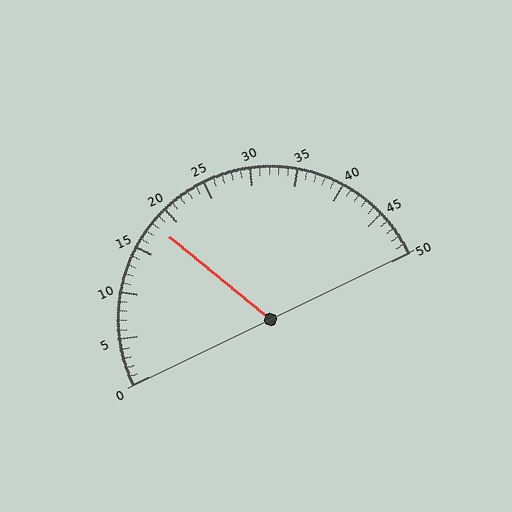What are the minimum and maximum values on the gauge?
The gauge ranges from 0 to 50.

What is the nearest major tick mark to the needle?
The nearest major tick mark is 20.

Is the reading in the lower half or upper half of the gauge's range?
The reading is in the lower half of the range (0 to 50).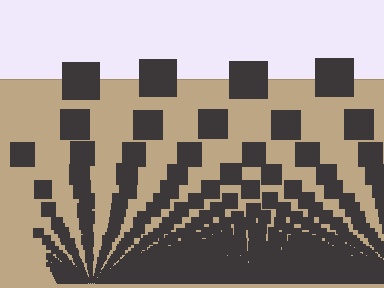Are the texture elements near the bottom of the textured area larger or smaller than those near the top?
Smaller. The gradient is inverted — elements near the bottom are smaller and denser.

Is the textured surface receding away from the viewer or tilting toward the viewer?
The surface appears to tilt toward the viewer. Texture elements get larger and sparser toward the top.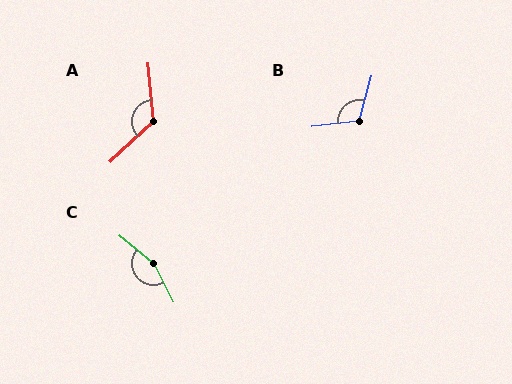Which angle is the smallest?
B, at approximately 111 degrees.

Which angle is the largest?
C, at approximately 156 degrees.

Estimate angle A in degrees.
Approximately 127 degrees.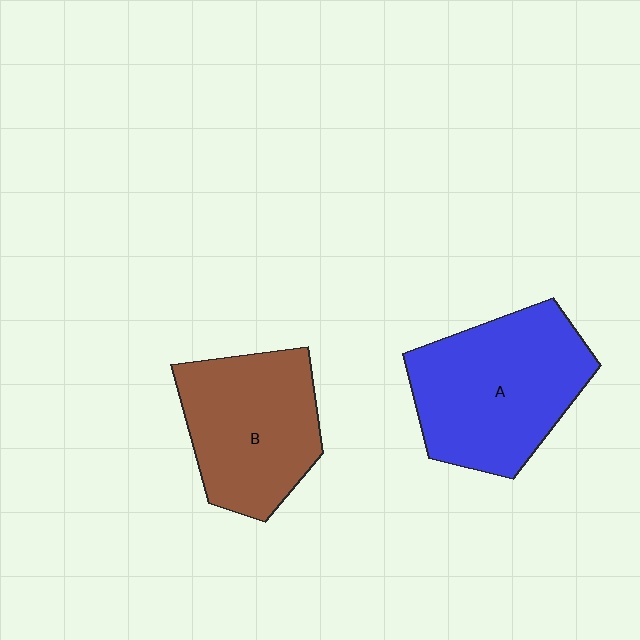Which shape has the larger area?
Shape A (blue).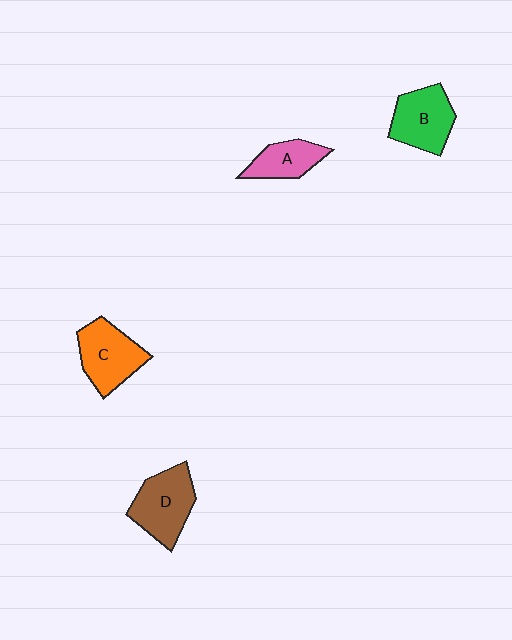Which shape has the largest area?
Shape D (brown).